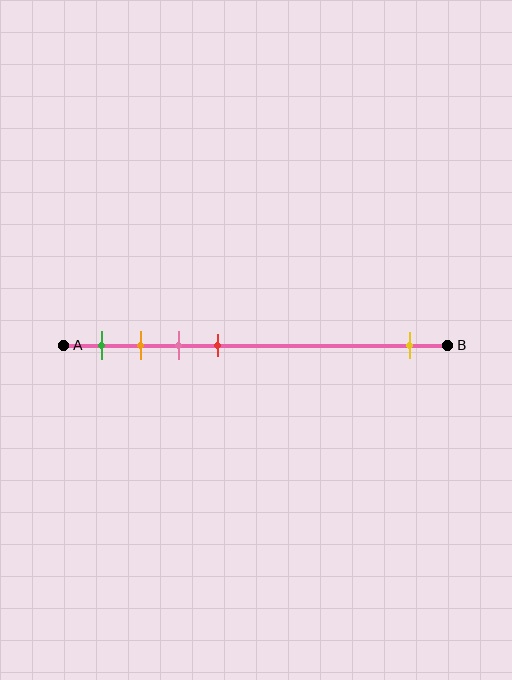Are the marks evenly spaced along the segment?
No, the marks are not evenly spaced.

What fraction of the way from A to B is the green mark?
The green mark is approximately 10% (0.1) of the way from A to B.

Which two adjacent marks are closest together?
The orange and pink marks are the closest adjacent pair.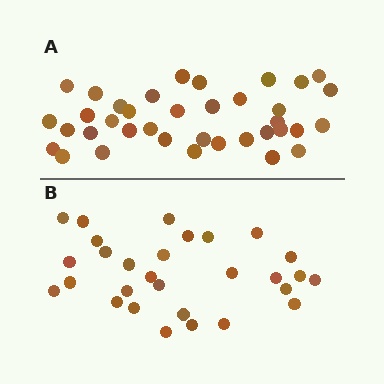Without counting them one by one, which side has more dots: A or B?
Region A (the top region) has more dots.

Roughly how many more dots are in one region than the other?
Region A has roughly 8 or so more dots than region B.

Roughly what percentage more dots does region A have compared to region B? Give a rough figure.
About 30% more.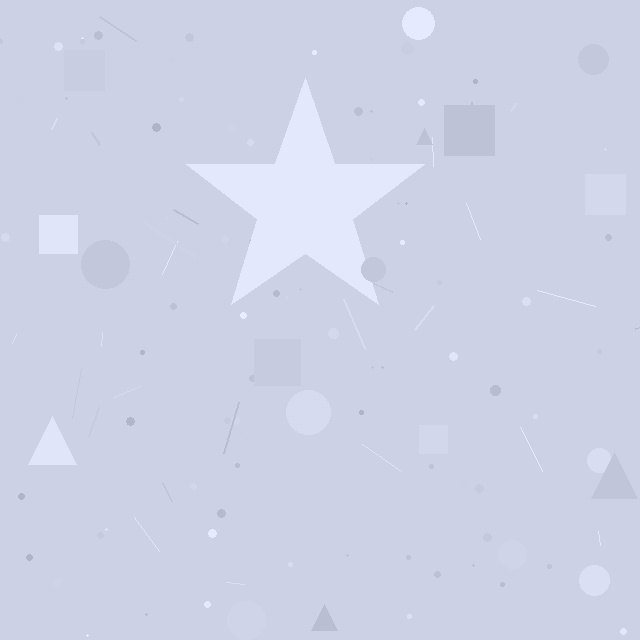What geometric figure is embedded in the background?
A star is embedded in the background.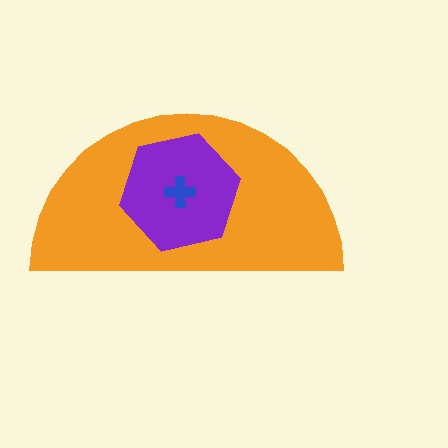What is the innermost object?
The blue cross.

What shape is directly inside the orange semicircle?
The purple hexagon.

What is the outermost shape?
The orange semicircle.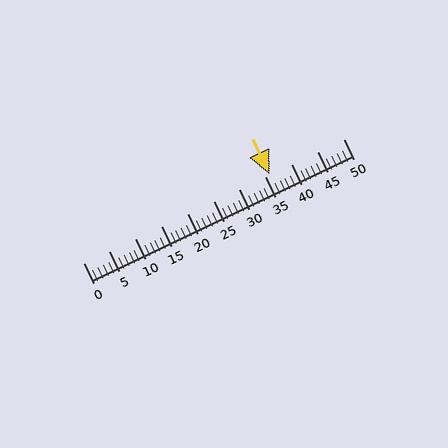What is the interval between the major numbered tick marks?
The major tick marks are spaced 5 units apart.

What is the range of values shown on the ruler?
The ruler shows values from 0 to 50.